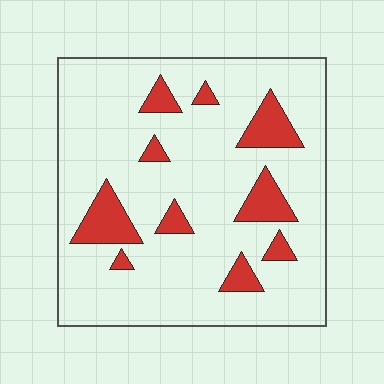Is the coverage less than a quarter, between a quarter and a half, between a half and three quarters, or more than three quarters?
Less than a quarter.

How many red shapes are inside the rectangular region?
10.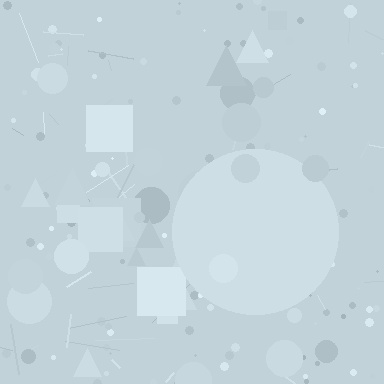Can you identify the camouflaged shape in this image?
The camouflaged shape is a circle.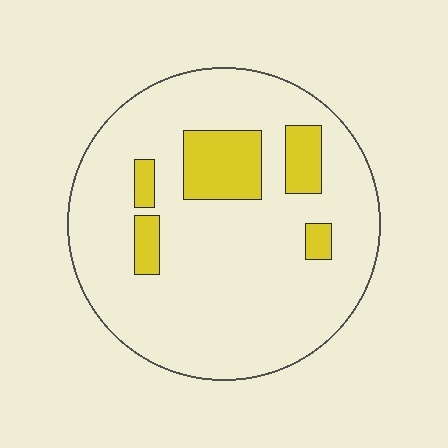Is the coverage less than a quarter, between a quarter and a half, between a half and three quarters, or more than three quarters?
Less than a quarter.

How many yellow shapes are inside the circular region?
5.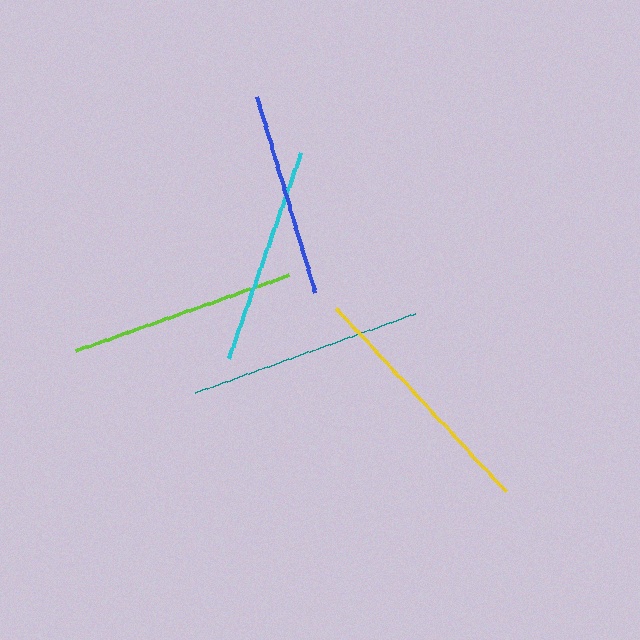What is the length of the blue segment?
The blue segment is approximately 205 pixels long.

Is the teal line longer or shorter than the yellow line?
The yellow line is longer than the teal line.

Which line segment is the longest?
The yellow line is the longest at approximately 250 pixels.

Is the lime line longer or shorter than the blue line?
The lime line is longer than the blue line.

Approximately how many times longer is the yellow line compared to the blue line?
The yellow line is approximately 1.2 times the length of the blue line.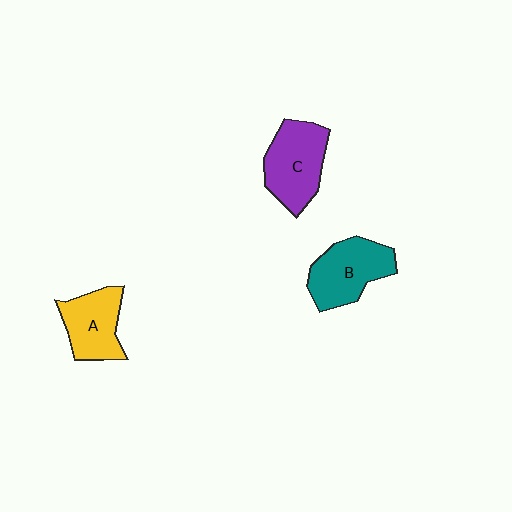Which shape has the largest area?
Shape C (purple).